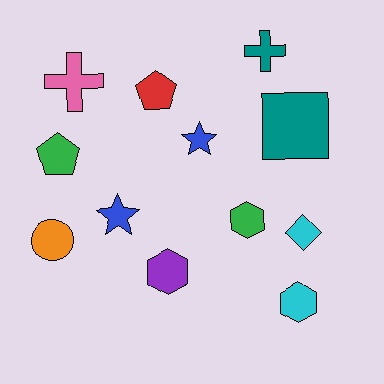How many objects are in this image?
There are 12 objects.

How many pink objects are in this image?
There is 1 pink object.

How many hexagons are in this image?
There are 3 hexagons.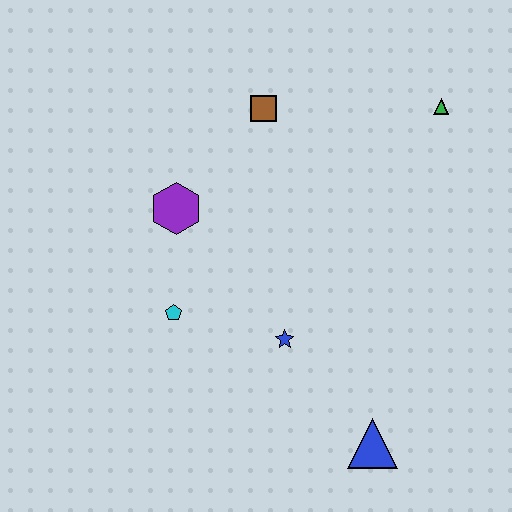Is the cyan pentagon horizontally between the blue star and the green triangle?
No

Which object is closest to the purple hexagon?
The cyan pentagon is closest to the purple hexagon.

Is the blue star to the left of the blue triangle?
Yes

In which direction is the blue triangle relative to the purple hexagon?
The blue triangle is below the purple hexagon.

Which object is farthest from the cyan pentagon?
The green triangle is farthest from the cyan pentagon.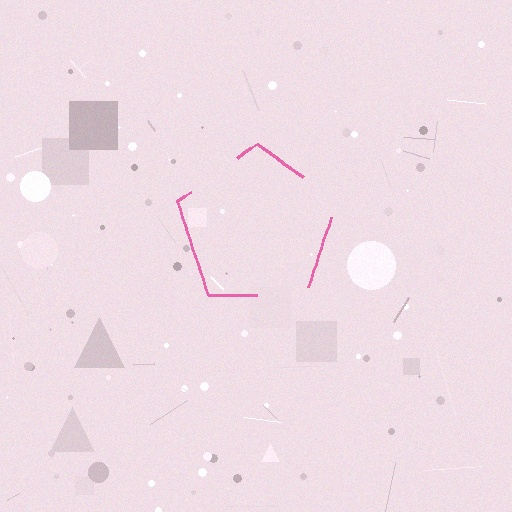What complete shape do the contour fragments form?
The contour fragments form a pentagon.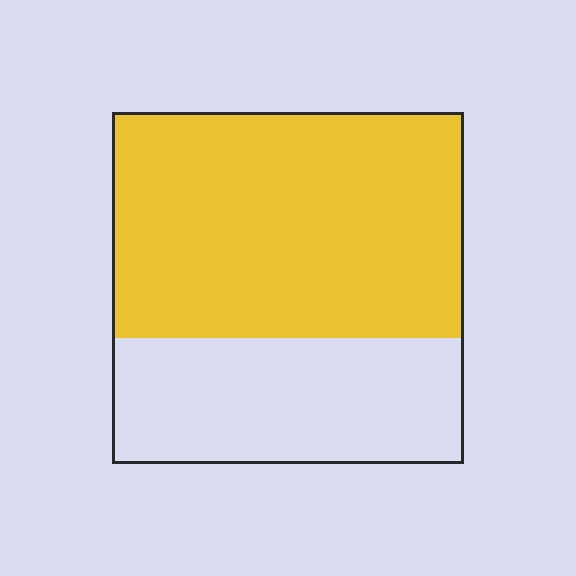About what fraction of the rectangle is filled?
About five eighths (5/8).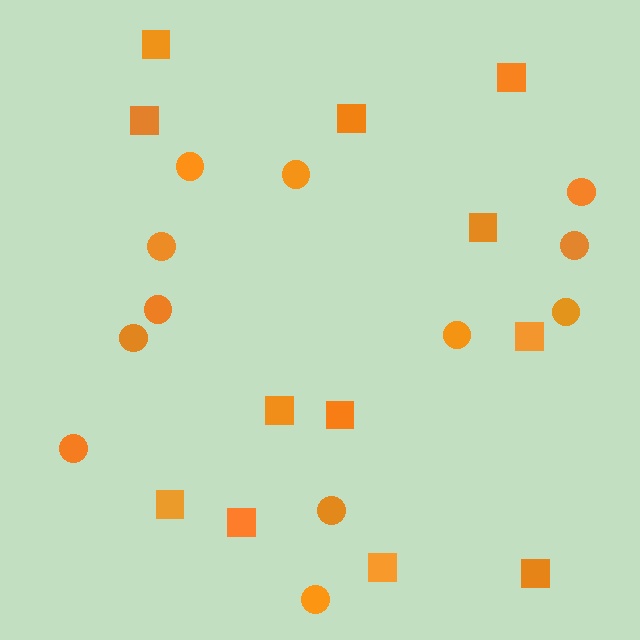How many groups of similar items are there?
There are 2 groups: one group of squares (12) and one group of circles (12).